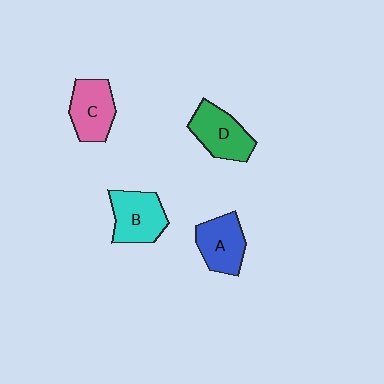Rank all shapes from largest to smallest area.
From largest to smallest: B (cyan), D (green), C (pink), A (blue).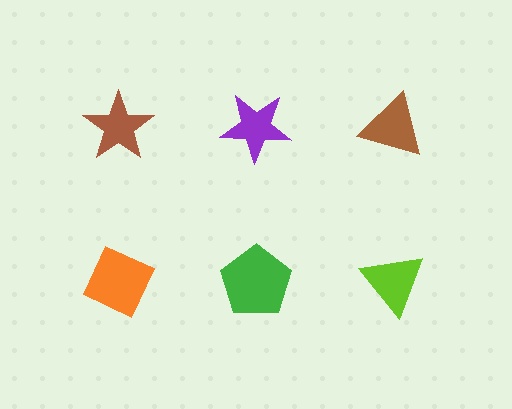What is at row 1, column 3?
A brown triangle.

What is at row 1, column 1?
A brown star.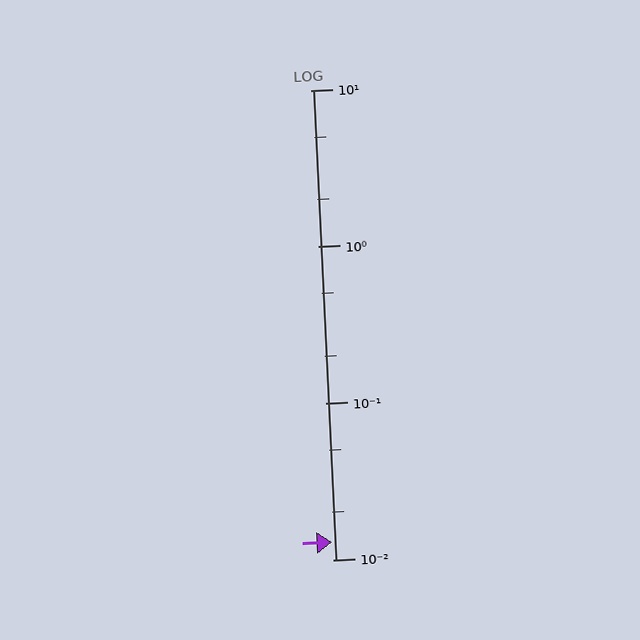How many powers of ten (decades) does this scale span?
The scale spans 3 decades, from 0.01 to 10.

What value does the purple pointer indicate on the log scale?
The pointer indicates approximately 0.013.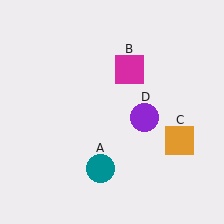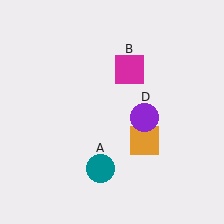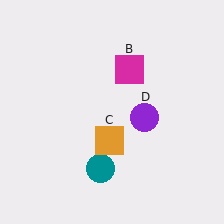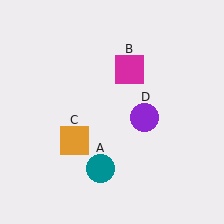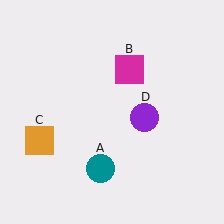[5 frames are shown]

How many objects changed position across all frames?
1 object changed position: orange square (object C).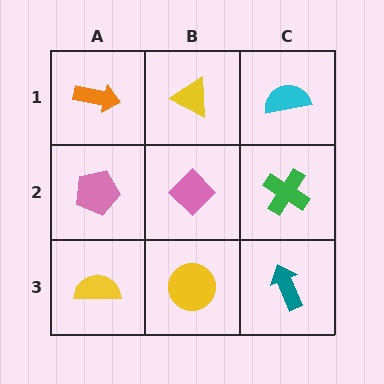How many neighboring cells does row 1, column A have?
2.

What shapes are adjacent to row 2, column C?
A cyan semicircle (row 1, column C), a teal arrow (row 3, column C), a pink diamond (row 2, column B).